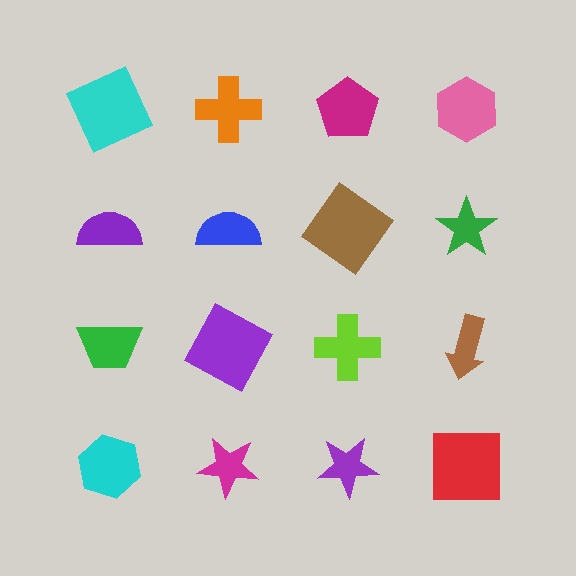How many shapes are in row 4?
4 shapes.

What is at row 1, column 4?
A pink hexagon.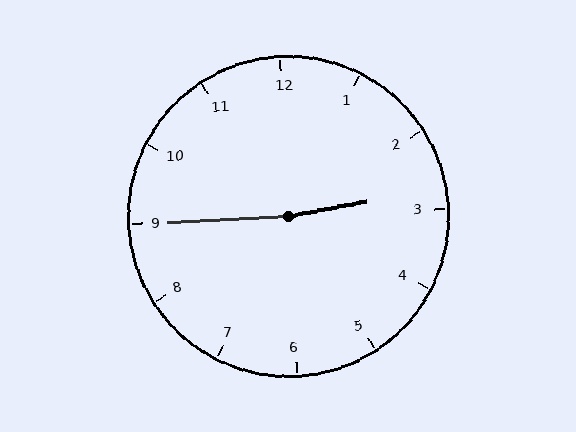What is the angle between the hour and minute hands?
Approximately 172 degrees.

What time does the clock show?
2:45.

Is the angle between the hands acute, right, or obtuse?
It is obtuse.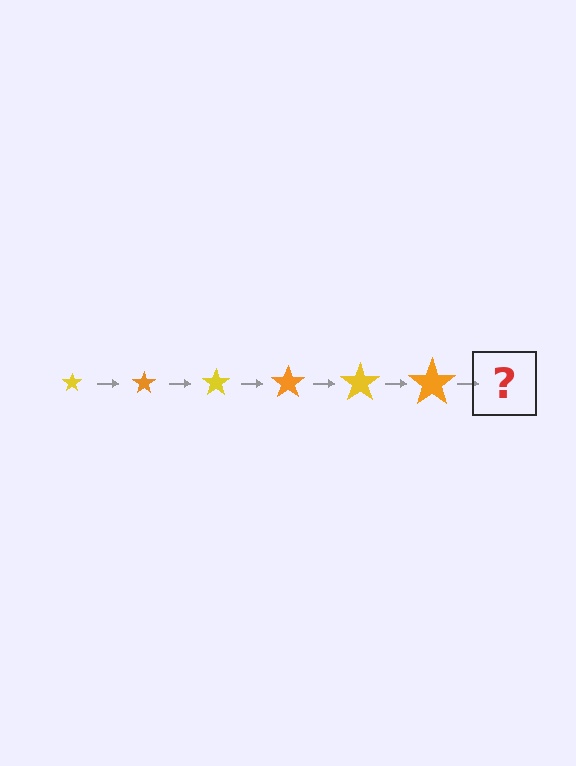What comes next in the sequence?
The next element should be a yellow star, larger than the previous one.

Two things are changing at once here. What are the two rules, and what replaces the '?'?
The two rules are that the star grows larger each step and the color cycles through yellow and orange. The '?' should be a yellow star, larger than the previous one.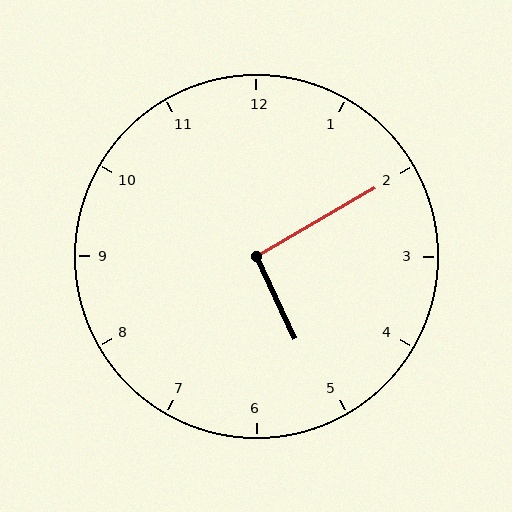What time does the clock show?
5:10.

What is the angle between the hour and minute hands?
Approximately 95 degrees.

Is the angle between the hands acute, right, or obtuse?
It is right.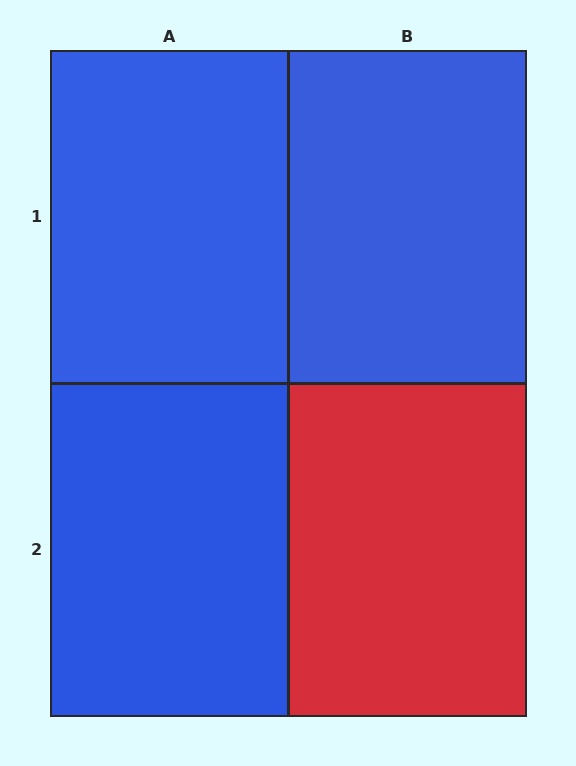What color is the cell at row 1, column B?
Blue.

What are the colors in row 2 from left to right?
Blue, red.